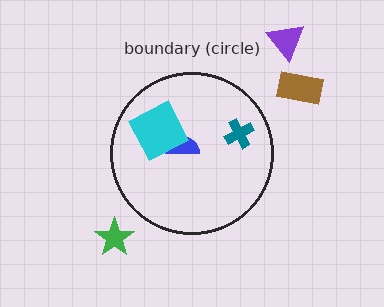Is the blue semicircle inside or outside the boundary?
Inside.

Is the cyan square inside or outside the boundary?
Inside.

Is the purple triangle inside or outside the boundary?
Outside.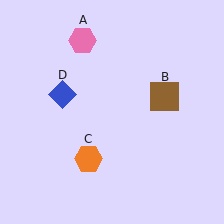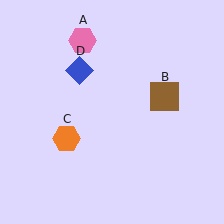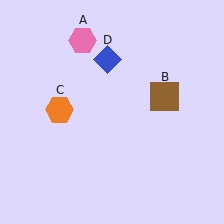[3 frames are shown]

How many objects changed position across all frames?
2 objects changed position: orange hexagon (object C), blue diamond (object D).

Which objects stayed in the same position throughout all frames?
Pink hexagon (object A) and brown square (object B) remained stationary.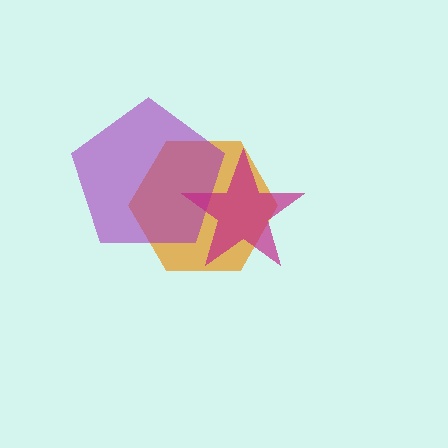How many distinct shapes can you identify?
There are 3 distinct shapes: an orange hexagon, a purple pentagon, a magenta star.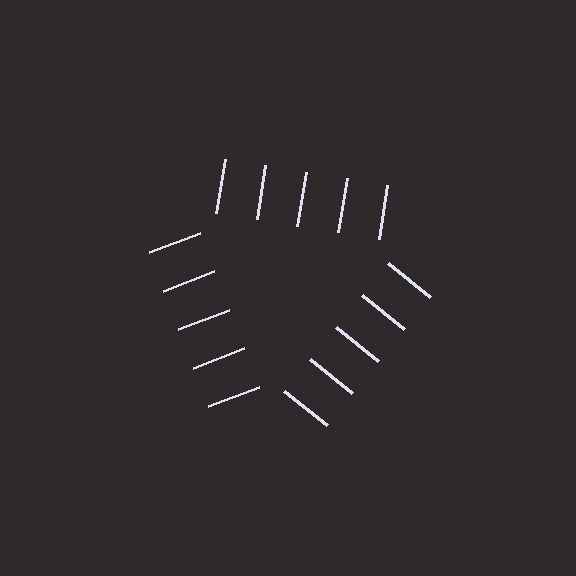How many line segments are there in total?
15 — 5 along each of the 3 edges.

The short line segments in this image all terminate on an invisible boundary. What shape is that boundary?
An illusory triangle — the line segments terminate on its edges but no continuous stroke is drawn.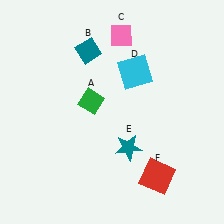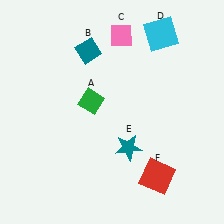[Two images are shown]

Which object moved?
The cyan square (D) moved up.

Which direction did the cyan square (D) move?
The cyan square (D) moved up.